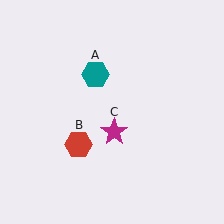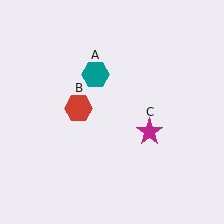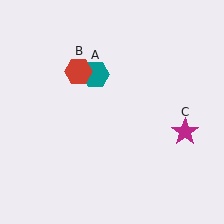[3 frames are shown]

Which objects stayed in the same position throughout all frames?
Teal hexagon (object A) remained stationary.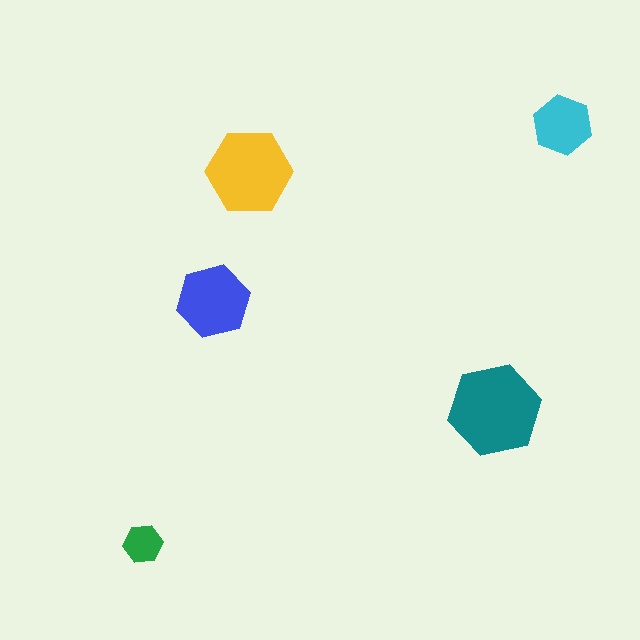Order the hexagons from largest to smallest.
the teal one, the yellow one, the blue one, the cyan one, the green one.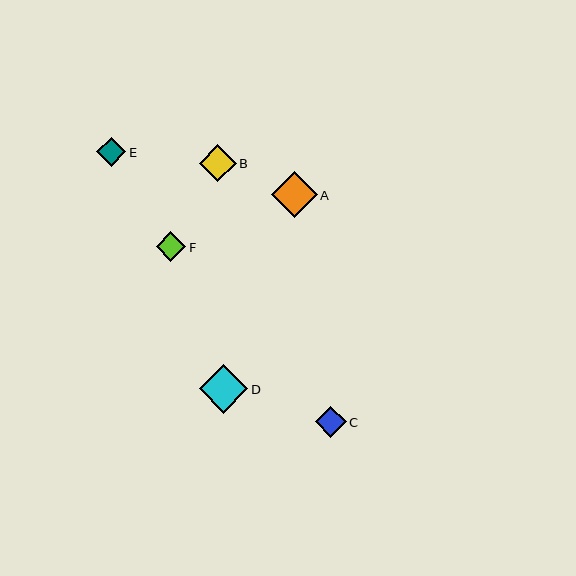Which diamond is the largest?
Diamond D is the largest with a size of approximately 49 pixels.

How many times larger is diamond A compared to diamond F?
Diamond A is approximately 1.6 times the size of diamond F.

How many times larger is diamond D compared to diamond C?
Diamond D is approximately 1.6 times the size of diamond C.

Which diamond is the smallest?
Diamond E is the smallest with a size of approximately 29 pixels.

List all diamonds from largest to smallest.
From largest to smallest: D, A, B, C, F, E.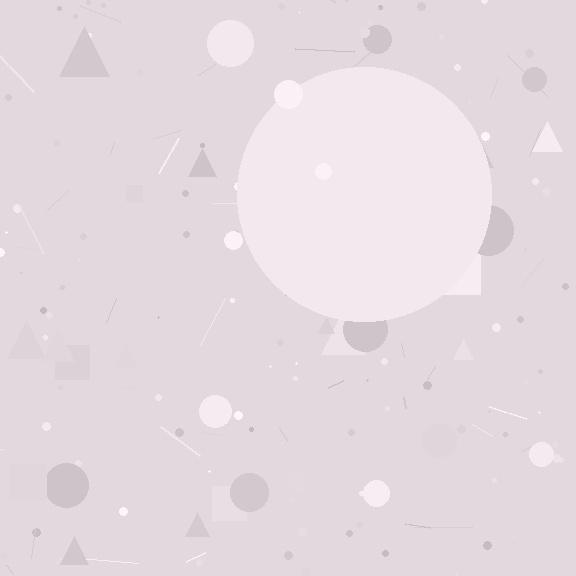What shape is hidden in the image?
A circle is hidden in the image.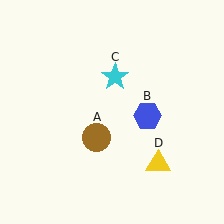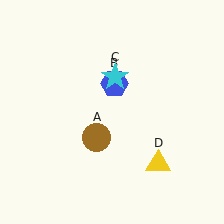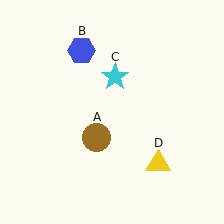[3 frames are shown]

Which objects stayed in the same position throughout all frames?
Brown circle (object A) and cyan star (object C) and yellow triangle (object D) remained stationary.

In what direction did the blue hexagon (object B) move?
The blue hexagon (object B) moved up and to the left.